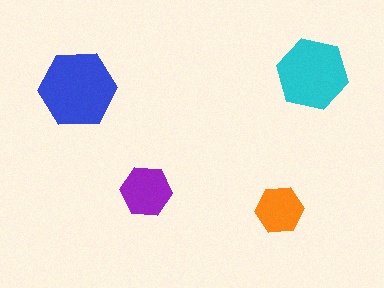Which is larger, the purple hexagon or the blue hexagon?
The blue one.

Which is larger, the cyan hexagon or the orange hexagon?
The cyan one.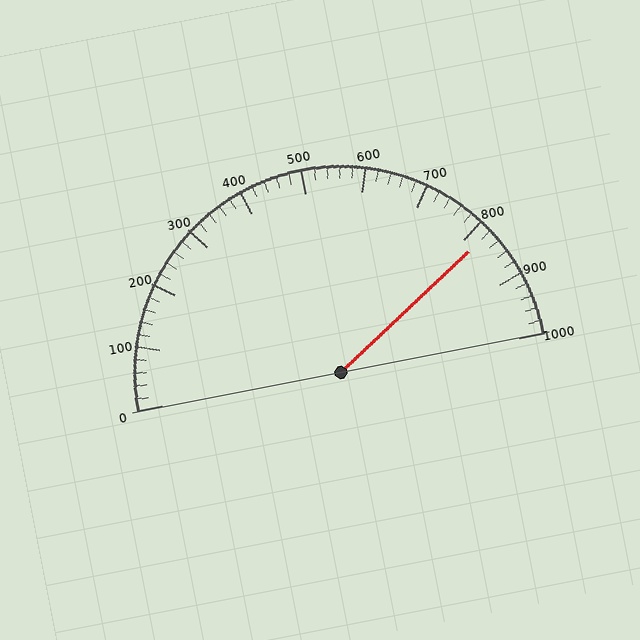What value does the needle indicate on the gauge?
The needle indicates approximately 820.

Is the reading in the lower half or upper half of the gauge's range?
The reading is in the upper half of the range (0 to 1000).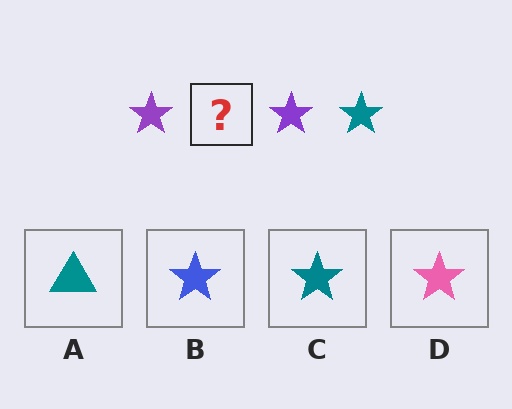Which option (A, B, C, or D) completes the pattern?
C.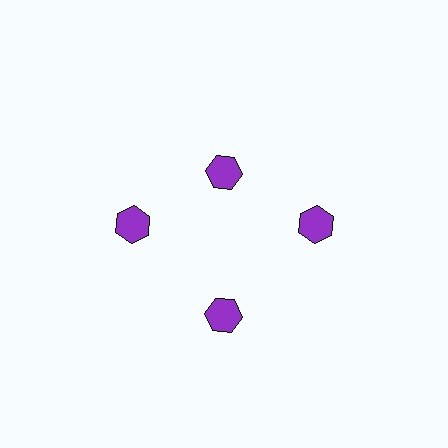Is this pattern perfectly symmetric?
No. The 4 purple hexagons are arranged in a ring, but one element near the 12 o'clock position is pulled inward toward the center, breaking the 4-fold rotational symmetry.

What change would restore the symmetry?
The symmetry would be restored by moving it outward, back onto the ring so that all 4 hexagons sit at equal angles and equal distance from the center.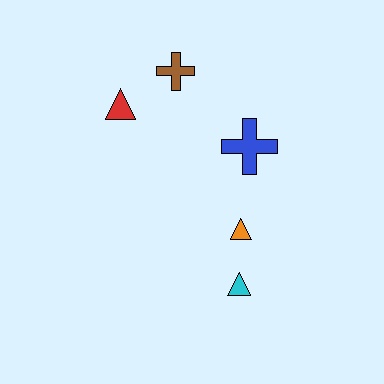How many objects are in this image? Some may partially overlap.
There are 5 objects.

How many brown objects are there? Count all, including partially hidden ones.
There is 1 brown object.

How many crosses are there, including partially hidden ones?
There are 2 crosses.